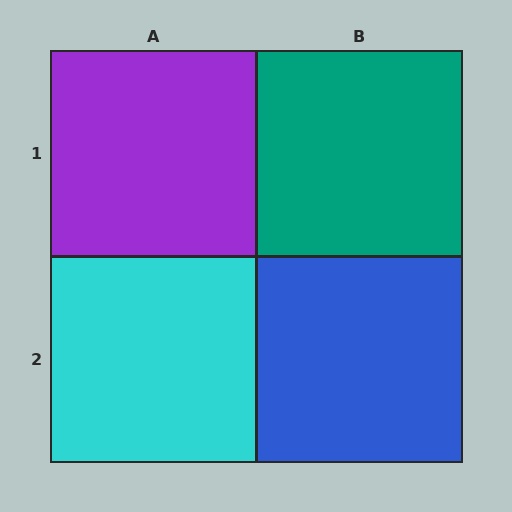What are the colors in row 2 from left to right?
Cyan, blue.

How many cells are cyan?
1 cell is cyan.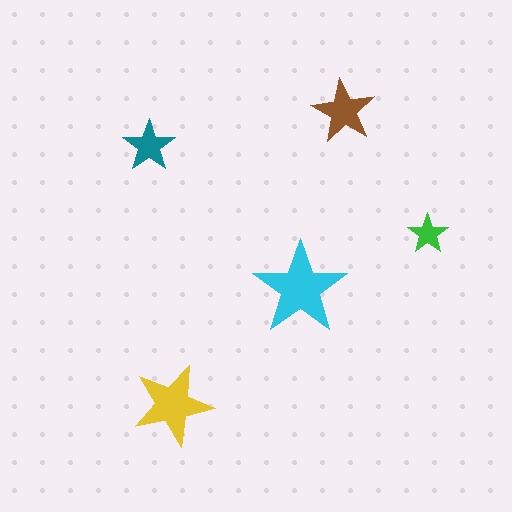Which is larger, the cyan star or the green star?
The cyan one.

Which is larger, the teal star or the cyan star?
The cyan one.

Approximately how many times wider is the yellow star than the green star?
About 2 times wider.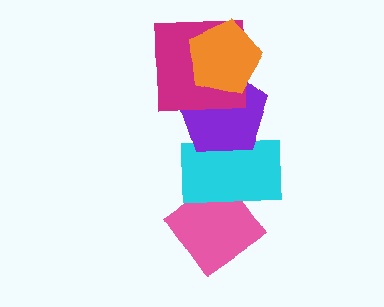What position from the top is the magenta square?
The magenta square is 2nd from the top.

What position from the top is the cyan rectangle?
The cyan rectangle is 4th from the top.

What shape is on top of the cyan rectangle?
The purple pentagon is on top of the cyan rectangle.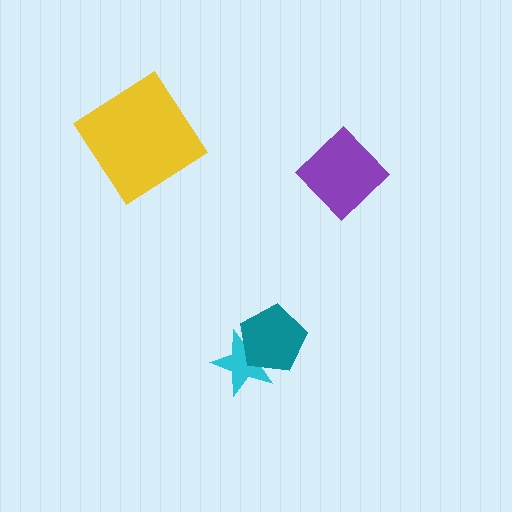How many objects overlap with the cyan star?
1 object overlaps with the cyan star.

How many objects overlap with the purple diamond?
0 objects overlap with the purple diamond.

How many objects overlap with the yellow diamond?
0 objects overlap with the yellow diamond.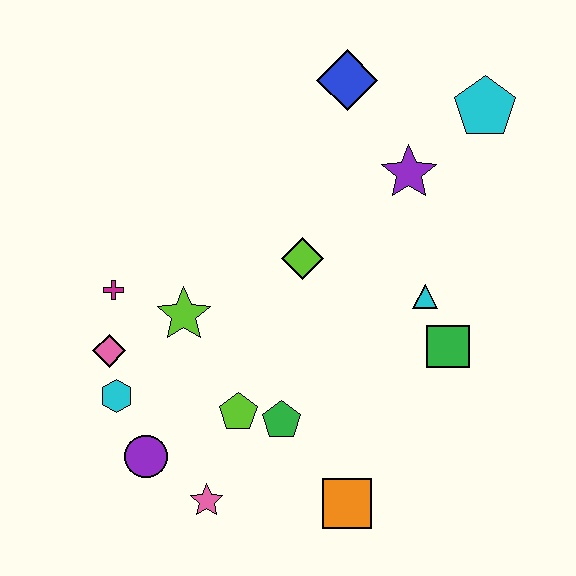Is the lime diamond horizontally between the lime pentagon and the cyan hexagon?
No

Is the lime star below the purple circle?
No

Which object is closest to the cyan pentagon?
The purple star is closest to the cyan pentagon.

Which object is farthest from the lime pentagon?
The cyan pentagon is farthest from the lime pentagon.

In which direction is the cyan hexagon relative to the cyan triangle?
The cyan hexagon is to the left of the cyan triangle.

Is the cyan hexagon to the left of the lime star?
Yes